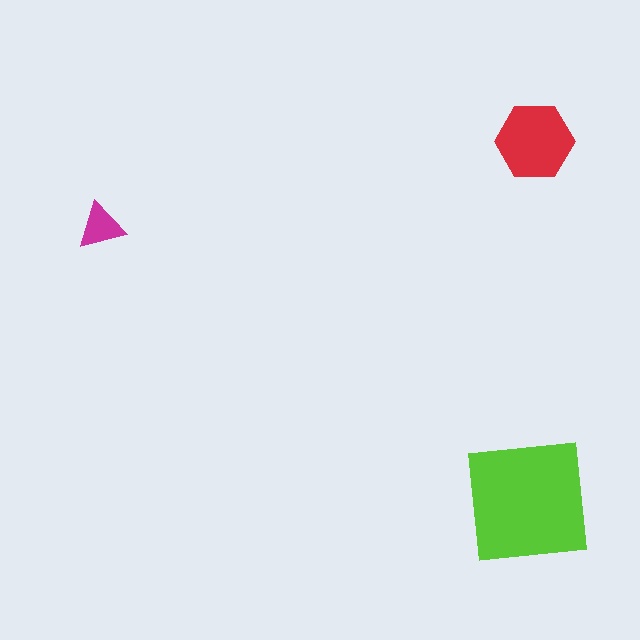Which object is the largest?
The lime square.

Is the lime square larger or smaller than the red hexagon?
Larger.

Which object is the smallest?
The magenta triangle.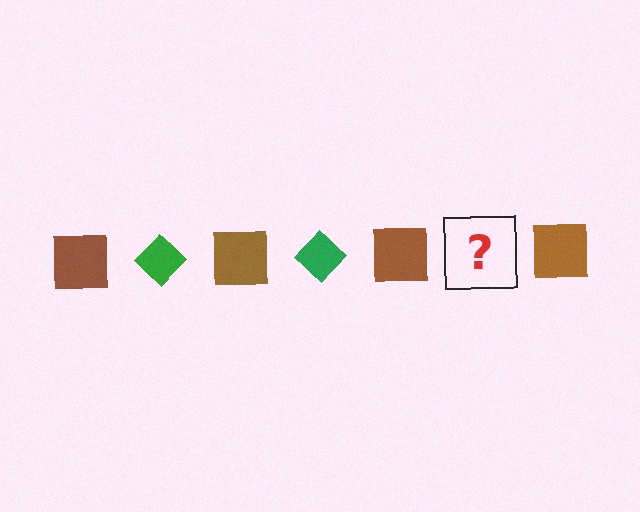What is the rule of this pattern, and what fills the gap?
The rule is that the pattern alternates between brown square and green diamond. The gap should be filled with a green diamond.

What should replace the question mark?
The question mark should be replaced with a green diamond.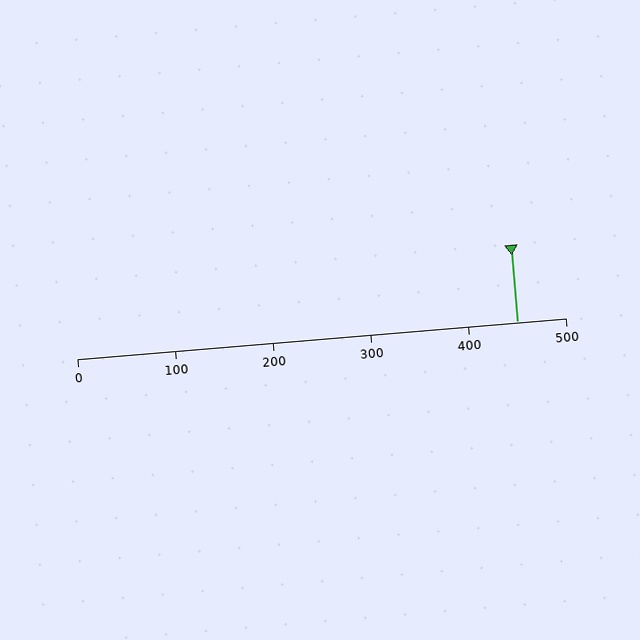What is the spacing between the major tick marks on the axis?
The major ticks are spaced 100 apart.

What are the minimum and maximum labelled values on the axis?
The axis runs from 0 to 500.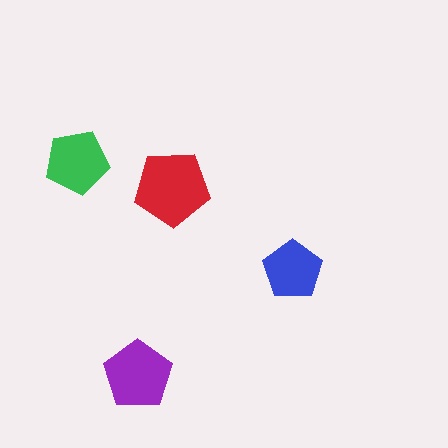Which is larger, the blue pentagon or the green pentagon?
The green one.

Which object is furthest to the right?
The blue pentagon is rightmost.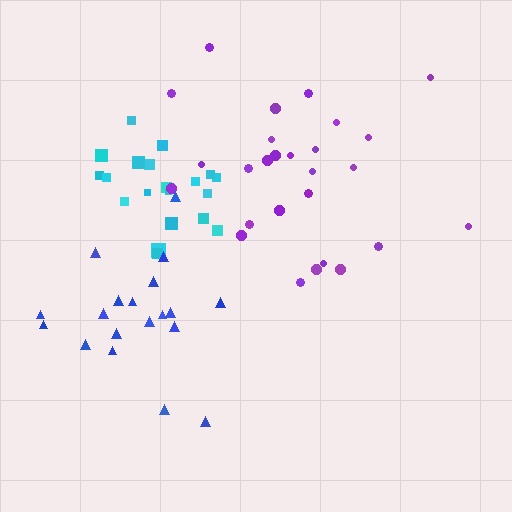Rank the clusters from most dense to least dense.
cyan, blue, purple.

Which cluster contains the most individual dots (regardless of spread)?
Purple (27).